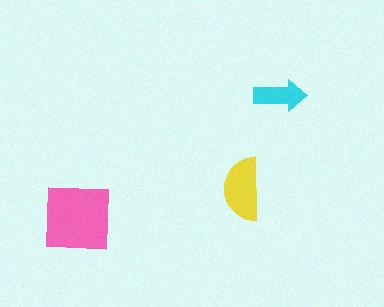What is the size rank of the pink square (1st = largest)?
1st.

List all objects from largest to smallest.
The pink square, the yellow semicircle, the cyan arrow.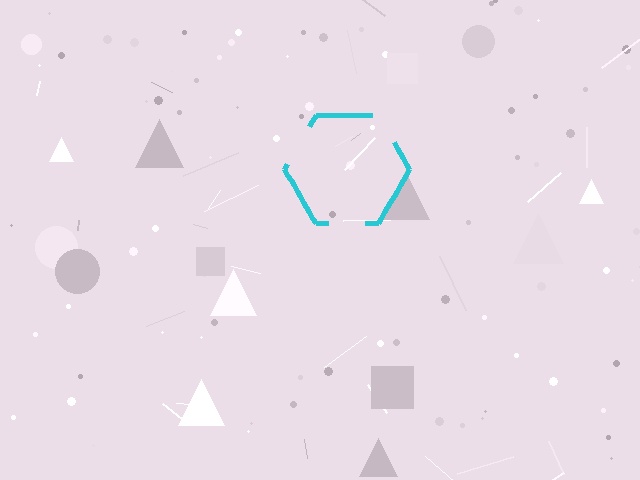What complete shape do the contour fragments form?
The contour fragments form a hexagon.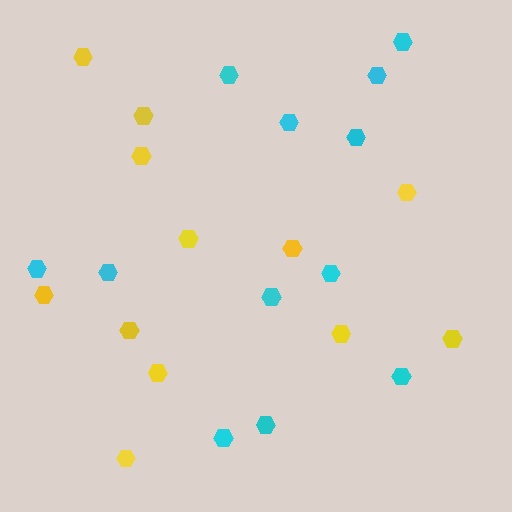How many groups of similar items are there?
There are 2 groups: one group of cyan hexagons (12) and one group of yellow hexagons (12).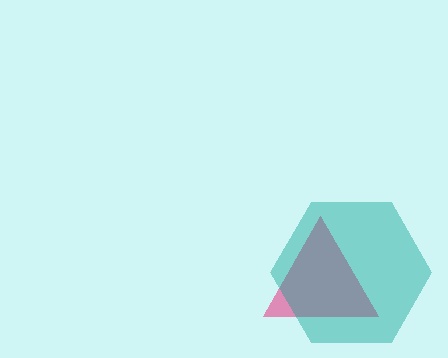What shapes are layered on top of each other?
The layered shapes are: a pink triangle, a teal hexagon.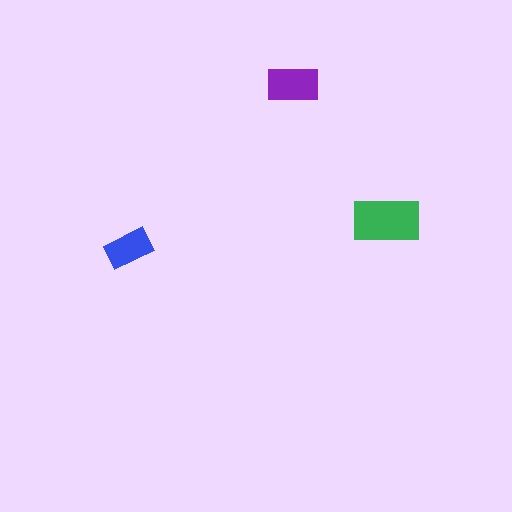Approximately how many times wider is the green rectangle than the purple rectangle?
About 1.5 times wider.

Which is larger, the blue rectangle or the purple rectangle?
The purple one.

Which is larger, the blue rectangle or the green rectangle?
The green one.